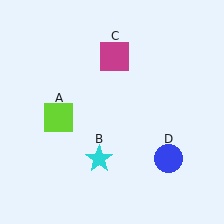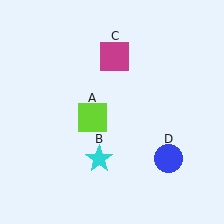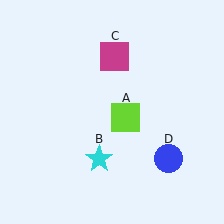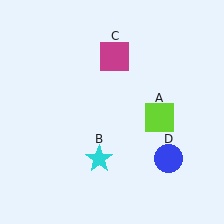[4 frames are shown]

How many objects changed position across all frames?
1 object changed position: lime square (object A).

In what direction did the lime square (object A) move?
The lime square (object A) moved right.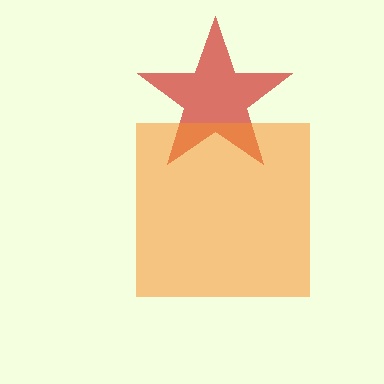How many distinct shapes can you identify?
There are 2 distinct shapes: a red star, an orange square.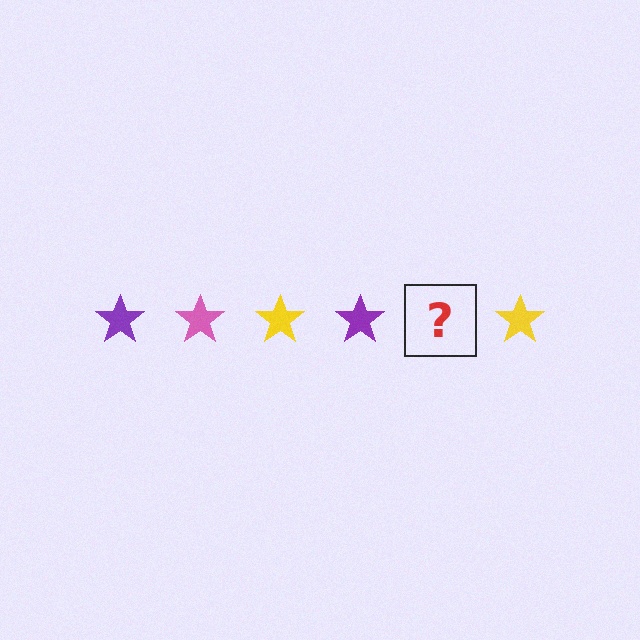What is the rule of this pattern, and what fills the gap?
The rule is that the pattern cycles through purple, pink, yellow stars. The gap should be filled with a pink star.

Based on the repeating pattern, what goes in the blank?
The blank should be a pink star.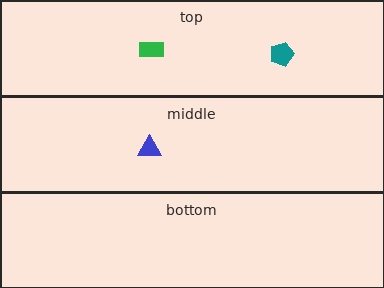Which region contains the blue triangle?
The middle region.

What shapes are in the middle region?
The blue triangle.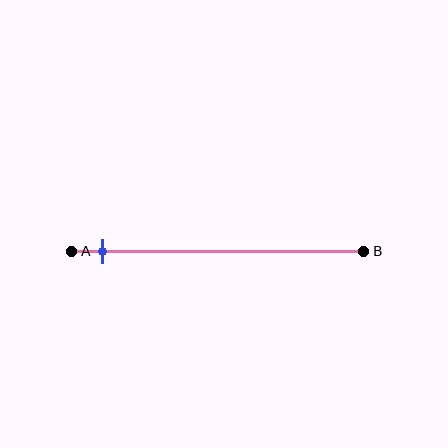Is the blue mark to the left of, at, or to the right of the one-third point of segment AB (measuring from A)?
The blue mark is to the left of the one-third point of segment AB.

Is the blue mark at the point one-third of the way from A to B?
No, the mark is at about 10% from A, not at the 33% one-third point.